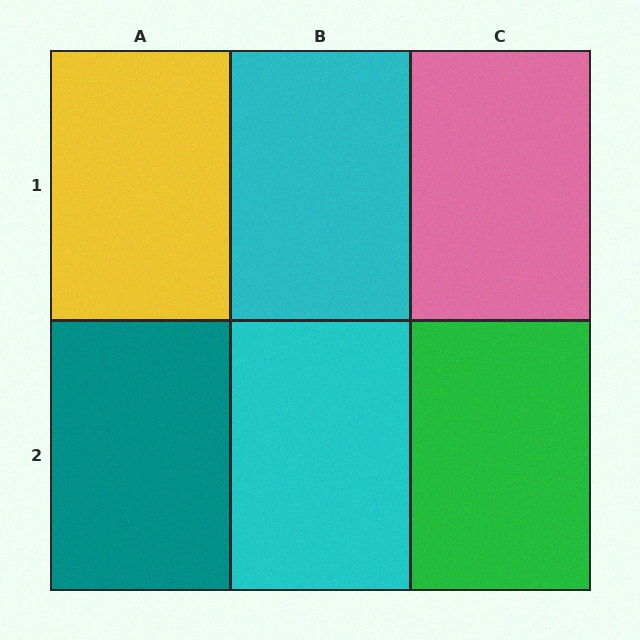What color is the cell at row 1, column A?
Yellow.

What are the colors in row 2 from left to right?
Teal, cyan, green.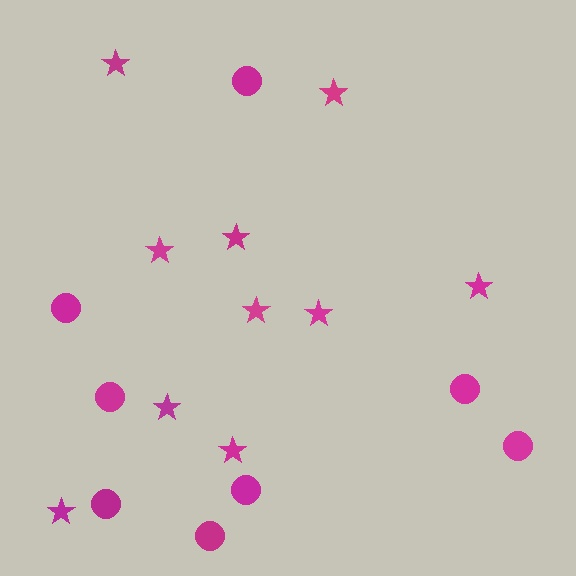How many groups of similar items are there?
There are 2 groups: one group of stars (10) and one group of circles (8).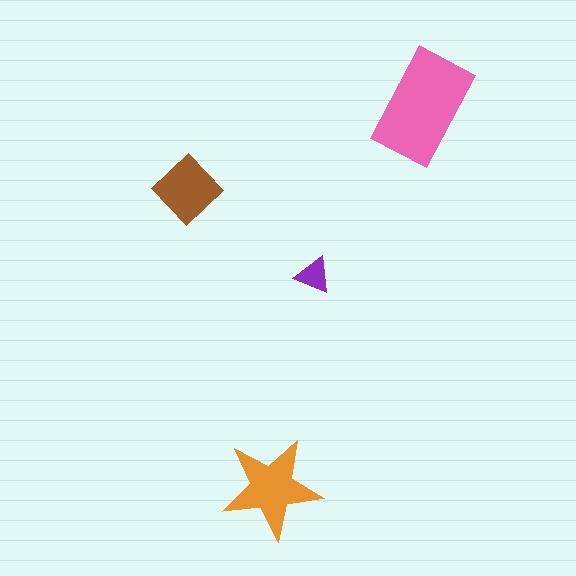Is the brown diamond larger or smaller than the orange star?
Smaller.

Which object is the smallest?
The purple triangle.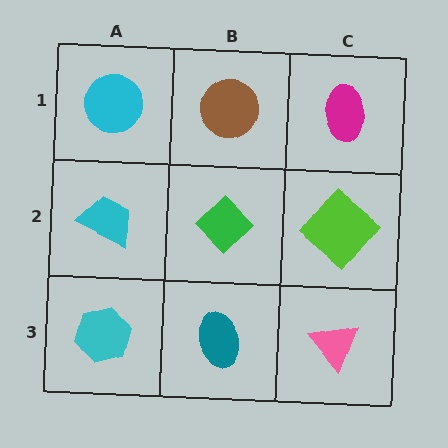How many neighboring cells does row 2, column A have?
3.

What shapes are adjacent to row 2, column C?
A magenta ellipse (row 1, column C), a pink triangle (row 3, column C), a green diamond (row 2, column B).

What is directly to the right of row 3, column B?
A pink triangle.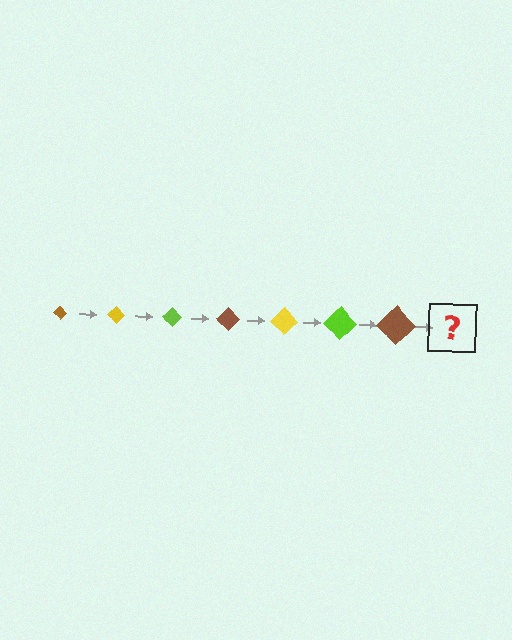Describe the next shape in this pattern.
It should be a yellow diamond, larger than the previous one.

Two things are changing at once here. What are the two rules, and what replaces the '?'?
The two rules are that the diamond grows larger each step and the color cycles through brown, yellow, and lime. The '?' should be a yellow diamond, larger than the previous one.